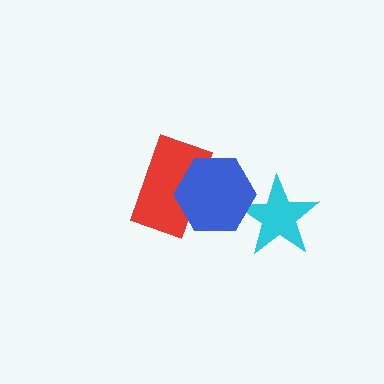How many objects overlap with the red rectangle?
1 object overlaps with the red rectangle.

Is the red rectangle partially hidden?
Yes, it is partially covered by another shape.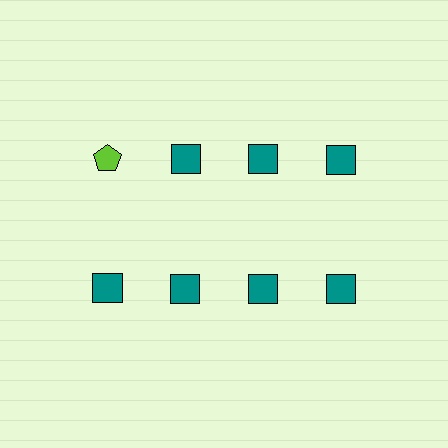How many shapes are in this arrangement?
There are 8 shapes arranged in a grid pattern.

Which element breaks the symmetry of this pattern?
The lime pentagon in the top row, leftmost column breaks the symmetry. All other shapes are teal squares.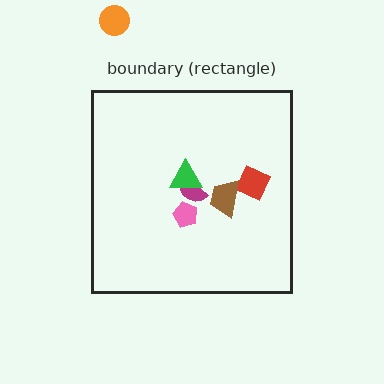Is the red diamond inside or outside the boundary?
Inside.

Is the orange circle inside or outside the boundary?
Outside.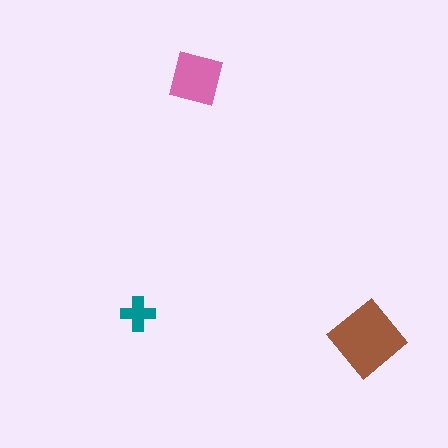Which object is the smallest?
The teal cross.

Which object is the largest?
The brown diamond.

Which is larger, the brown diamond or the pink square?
The brown diamond.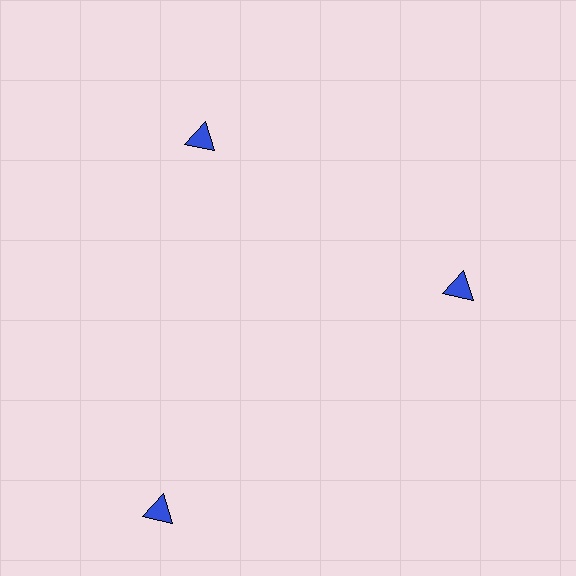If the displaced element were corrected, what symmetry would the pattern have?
It would have 3-fold rotational symmetry — the pattern would map onto itself every 120 degrees.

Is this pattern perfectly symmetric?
No. The 3 blue triangles are arranged in a ring, but one element near the 7 o'clock position is pushed outward from the center, breaking the 3-fold rotational symmetry.